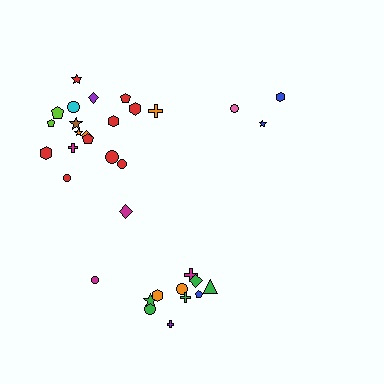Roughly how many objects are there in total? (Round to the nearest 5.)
Roughly 35 objects in total.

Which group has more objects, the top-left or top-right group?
The top-left group.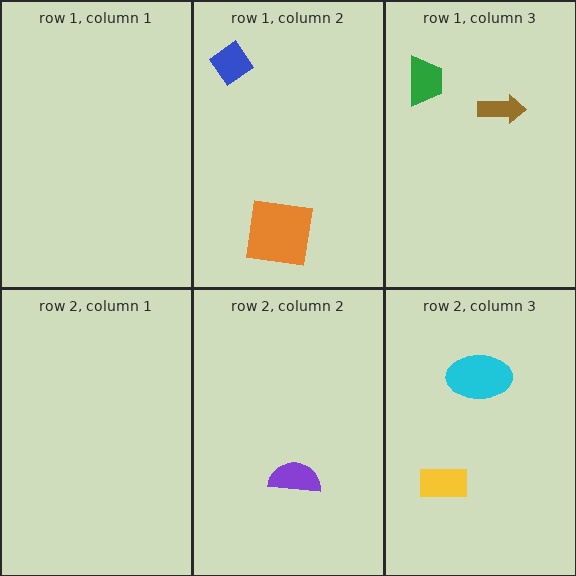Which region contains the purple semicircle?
The row 2, column 2 region.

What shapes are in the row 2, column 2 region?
The purple semicircle.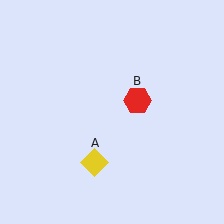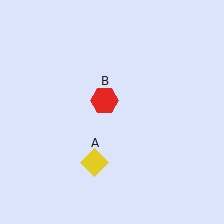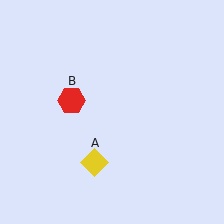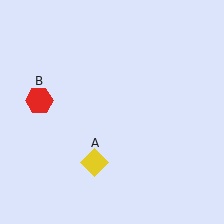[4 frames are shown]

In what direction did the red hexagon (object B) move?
The red hexagon (object B) moved left.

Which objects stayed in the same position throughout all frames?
Yellow diamond (object A) remained stationary.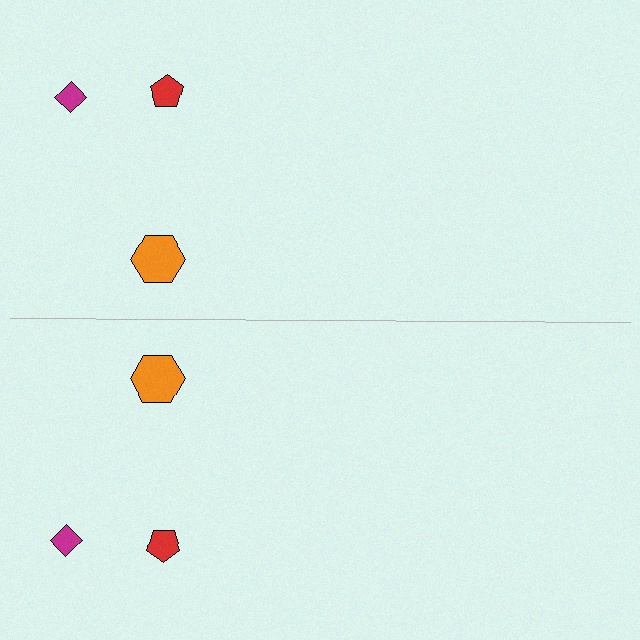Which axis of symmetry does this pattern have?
The pattern has a horizontal axis of symmetry running through the center of the image.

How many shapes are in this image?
There are 6 shapes in this image.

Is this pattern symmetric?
Yes, this pattern has bilateral (reflection) symmetry.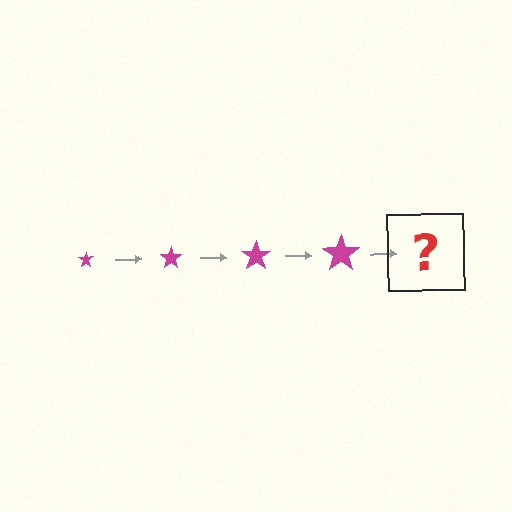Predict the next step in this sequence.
The next step is a magenta star, larger than the previous one.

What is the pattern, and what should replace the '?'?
The pattern is that the star gets progressively larger each step. The '?' should be a magenta star, larger than the previous one.